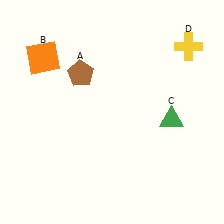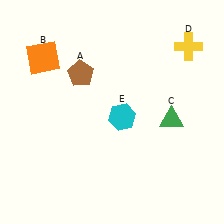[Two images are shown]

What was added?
A cyan hexagon (E) was added in Image 2.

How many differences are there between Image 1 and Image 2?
There is 1 difference between the two images.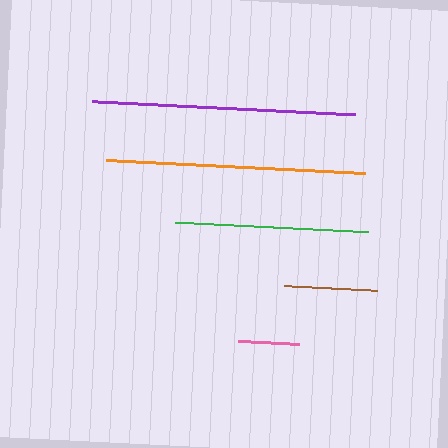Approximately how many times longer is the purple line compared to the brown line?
The purple line is approximately 2.8 times the length of the brown line.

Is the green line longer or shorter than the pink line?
The green line is longer than the pink line.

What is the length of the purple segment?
The purple segment is approximately 263 pixels long.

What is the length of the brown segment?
The brown segment is approximately 92 pixels long.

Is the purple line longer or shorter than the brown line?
The purple line is longer than the brown line.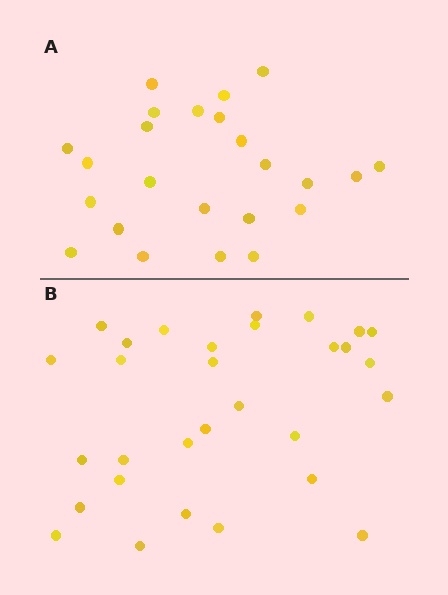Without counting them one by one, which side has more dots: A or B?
Region B (the bottom region) has more dots.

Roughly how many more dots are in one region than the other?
Region B has about 6 more dots than region A.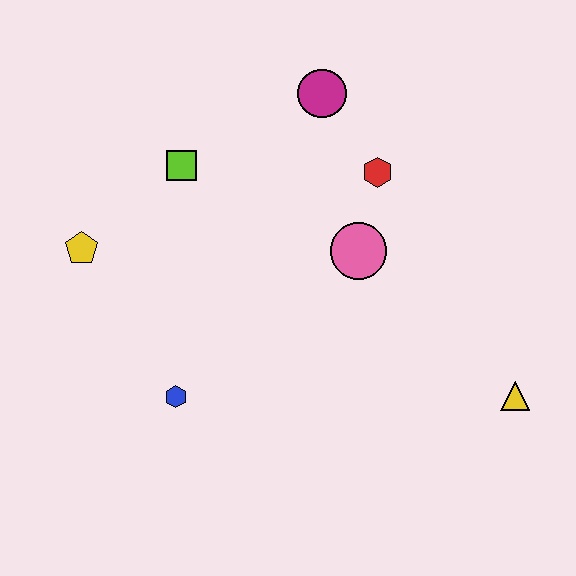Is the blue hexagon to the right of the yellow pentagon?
Yes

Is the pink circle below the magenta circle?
Yes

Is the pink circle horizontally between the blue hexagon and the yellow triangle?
Yes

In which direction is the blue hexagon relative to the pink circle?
The blue hexagon is to the left of the pink circle.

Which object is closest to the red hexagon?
The pink circle is closest to the red hexagon.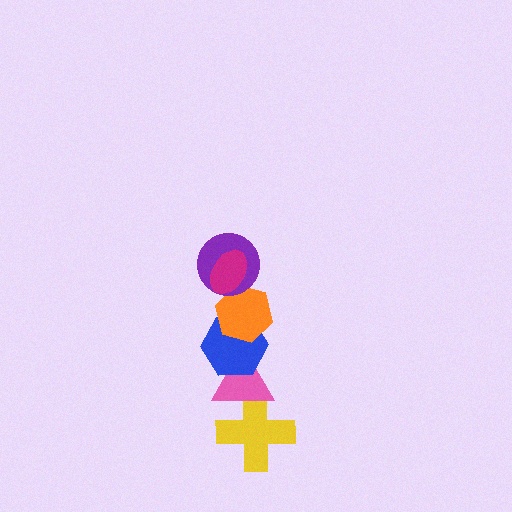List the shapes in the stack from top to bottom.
From top to bottom: the magenta ellipse, the purple circle, the orange hexagon, the blue hexagon, the pink triangle, the yellow cross.